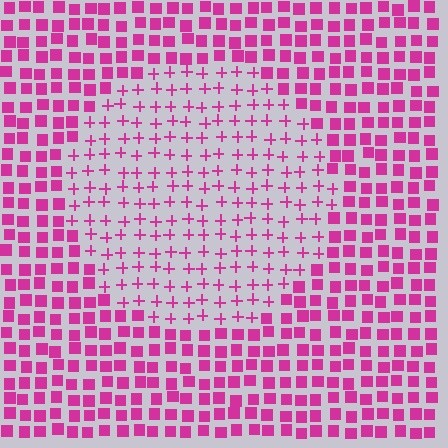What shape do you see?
I see a circle.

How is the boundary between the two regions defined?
The boundary is defined by a change in element shape: plus signs inside vs. squares outside. All elements share the same color and spacing.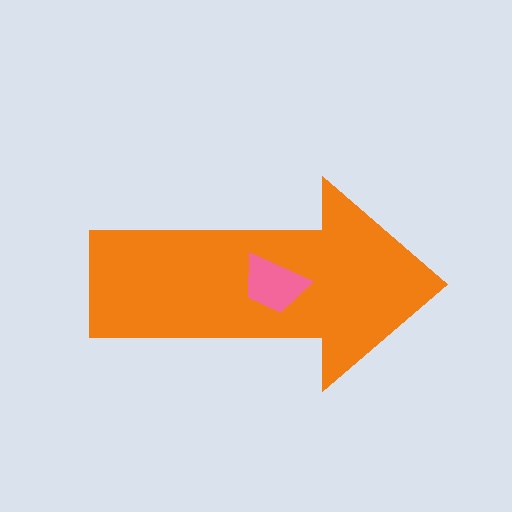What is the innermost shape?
The pink trapezoid.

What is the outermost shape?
The orange arrow.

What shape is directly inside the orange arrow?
The pink trapezoid.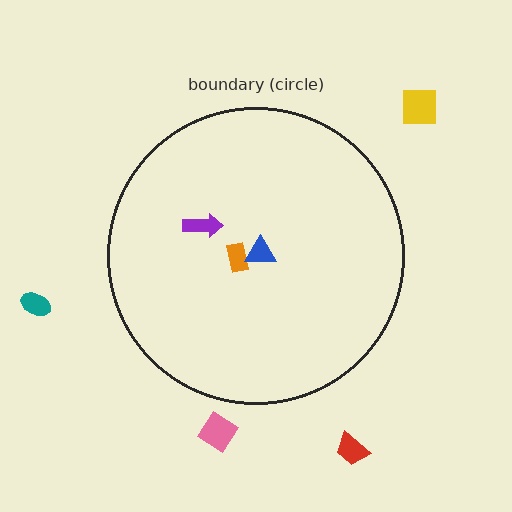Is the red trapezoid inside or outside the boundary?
Outside.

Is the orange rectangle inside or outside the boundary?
Inside.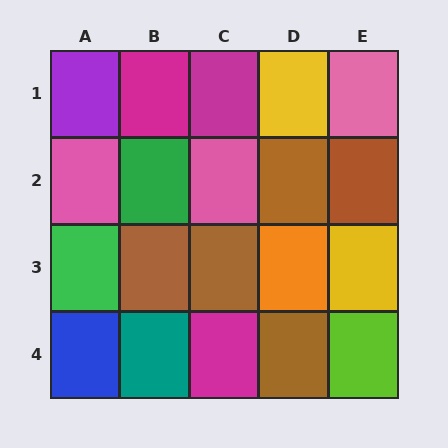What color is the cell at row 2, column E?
Brown.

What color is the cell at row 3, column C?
Brown.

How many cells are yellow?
2 cells are yellow.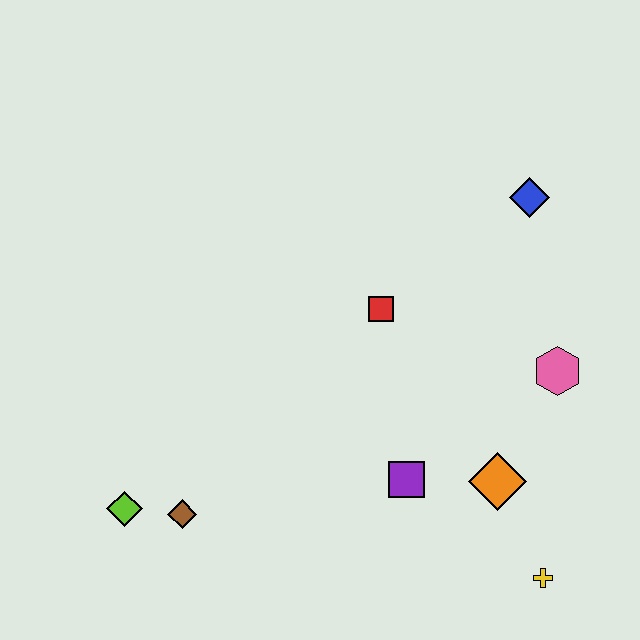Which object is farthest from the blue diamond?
The lime diamond is farthest from the blue diamond.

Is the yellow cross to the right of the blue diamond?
Yes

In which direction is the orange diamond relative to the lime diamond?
The orange diamond is to the right of the lime diamond.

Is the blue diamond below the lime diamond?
No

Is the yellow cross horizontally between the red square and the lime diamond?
No